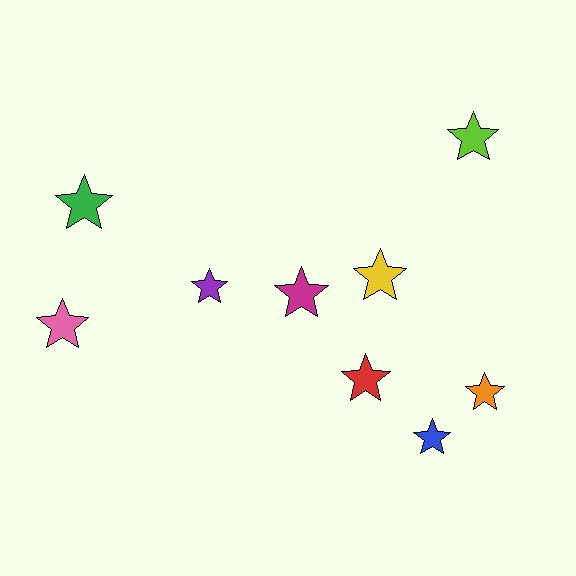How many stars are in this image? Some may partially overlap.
There are 9 stars.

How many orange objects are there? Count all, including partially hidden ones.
There is 1 orange object.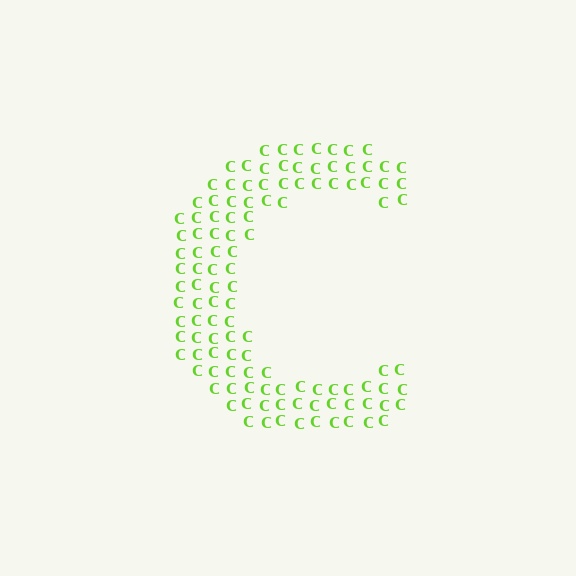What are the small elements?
The small elements are letter C's.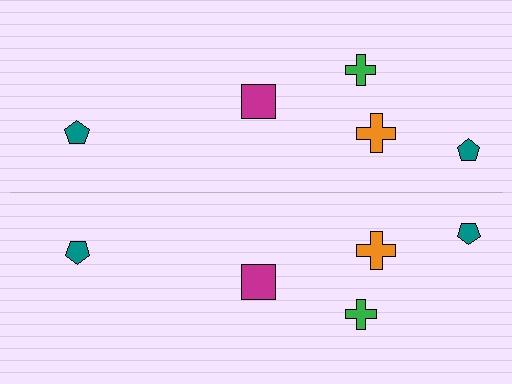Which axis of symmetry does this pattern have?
The pattern has a horizontal axis of symmetry running through the center of the image.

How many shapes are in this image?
There are 10 shapes in this image.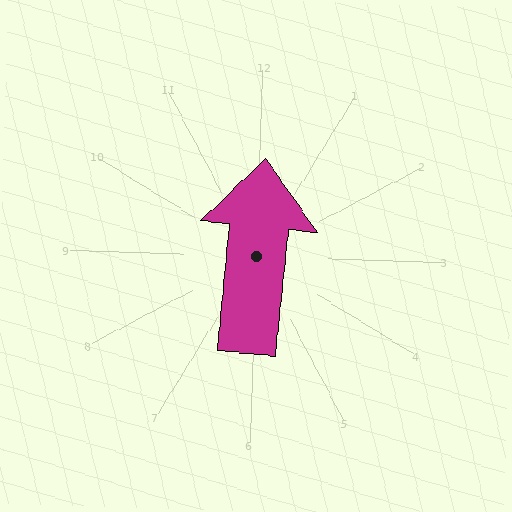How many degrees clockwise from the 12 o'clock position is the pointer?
Approximately 4 degrees.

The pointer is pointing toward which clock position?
Roughly 12 o'clock.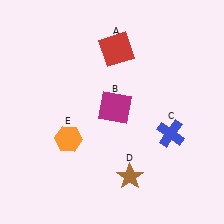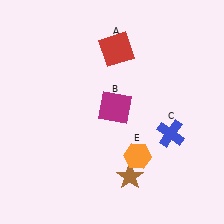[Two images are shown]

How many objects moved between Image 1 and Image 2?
1 object moved between the two images.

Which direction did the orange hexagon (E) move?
The orange hexagon (E) moved right.